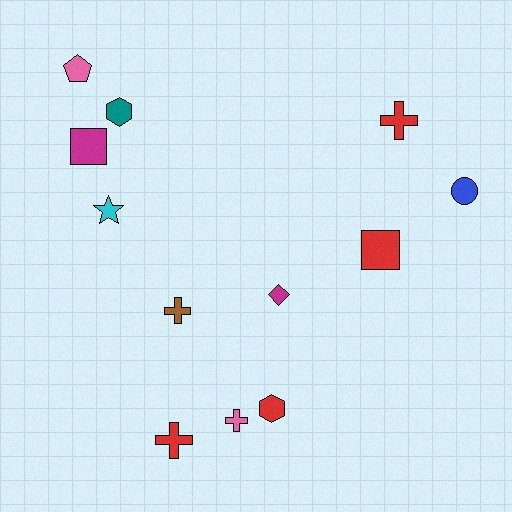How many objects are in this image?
There are 12 objects.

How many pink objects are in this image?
There are 2 pink objects.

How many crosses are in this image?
There are 4 crosses.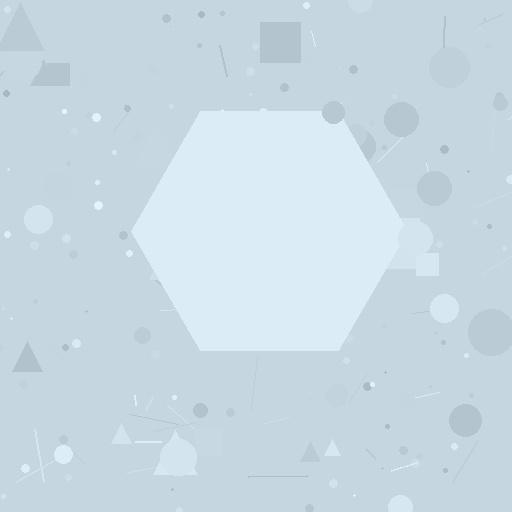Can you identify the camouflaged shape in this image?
The camouflaged shape is a hexagon.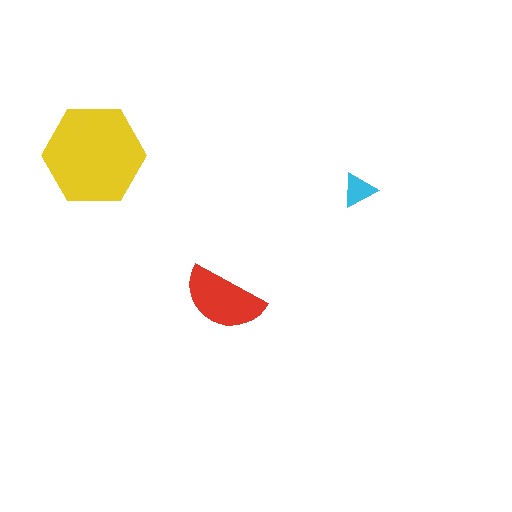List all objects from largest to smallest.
The yellow hexagon, the red semicircle, the cyan triangle.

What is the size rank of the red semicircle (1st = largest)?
2nd.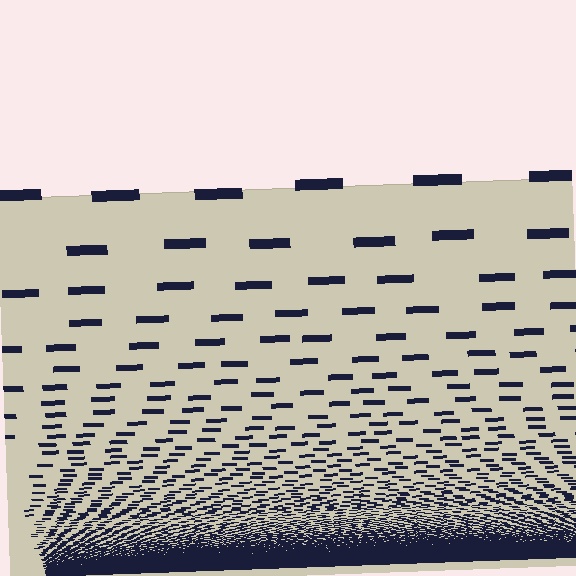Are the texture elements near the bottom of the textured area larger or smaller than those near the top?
Smaller. The gradient is inverted — elements near the bottom are smaller and denser.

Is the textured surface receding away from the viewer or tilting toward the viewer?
The surface appears to tilt toward the viewer. Texture elements get larger and sparser toward the top.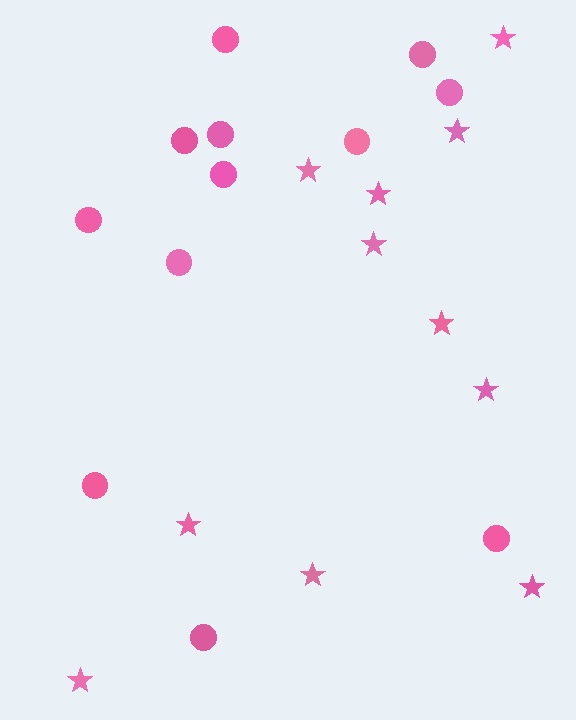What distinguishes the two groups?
There are 2 groups: one group of stars (11) and one group of circles (12).